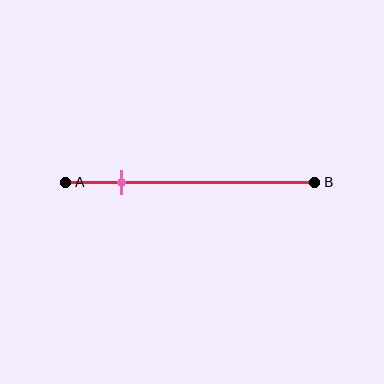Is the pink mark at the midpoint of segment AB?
No, the mark is at about 20% from A, not at the 50% midpoint.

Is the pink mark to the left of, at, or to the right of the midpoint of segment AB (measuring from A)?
The pink mark is to the left of the midpoint of segment AB.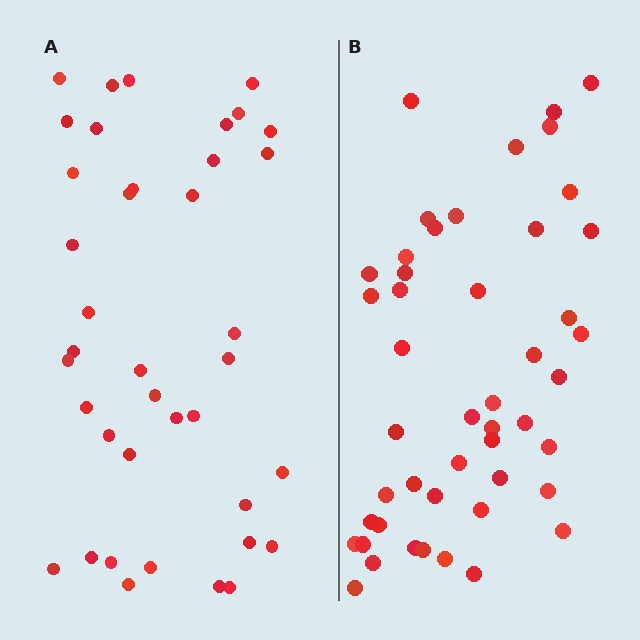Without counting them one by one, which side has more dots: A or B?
Region B (the right region) has more dots.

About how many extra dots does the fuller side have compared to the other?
Region B has roughly 8 or so more dots than region A.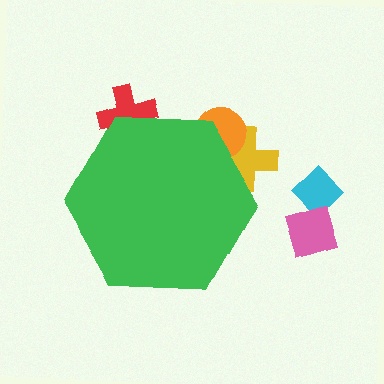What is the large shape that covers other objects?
A green hexagon.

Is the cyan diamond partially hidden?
No, the cyan diamond is fully visible.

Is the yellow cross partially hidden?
Yes, the yellow cross is partially hidden behind the green hexagon.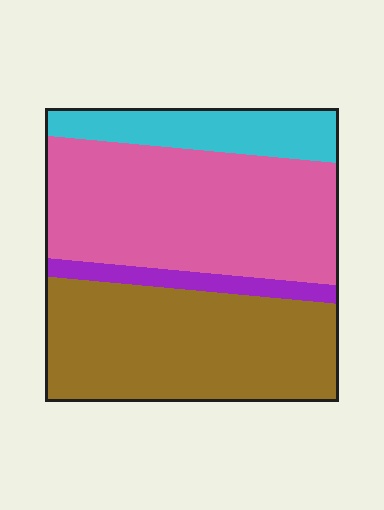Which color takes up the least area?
Purple, at roughly 5%.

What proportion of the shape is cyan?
Cyan takes up about one eighth (1/8) of the shape.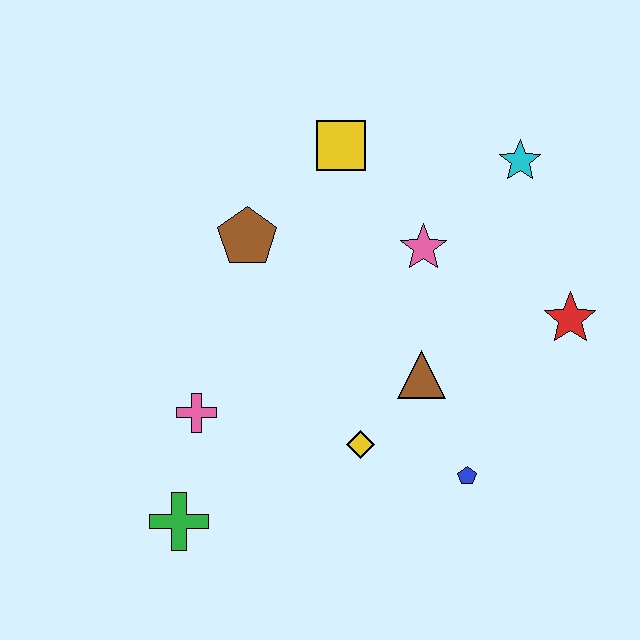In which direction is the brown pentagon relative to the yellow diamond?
The brown pentagon is above the yellow diamond.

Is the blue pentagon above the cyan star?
No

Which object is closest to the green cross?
The pink cross is closest to the green cross.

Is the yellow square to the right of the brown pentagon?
Yes